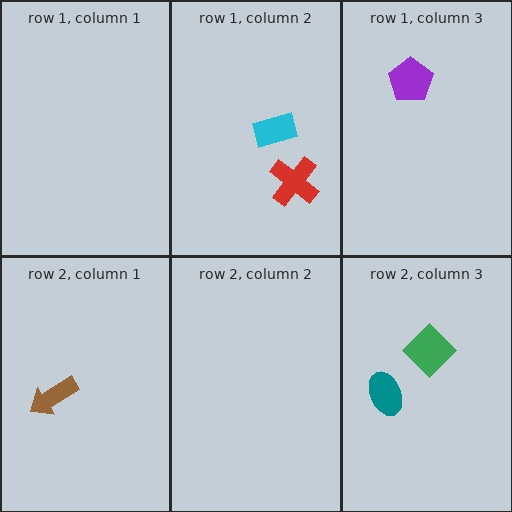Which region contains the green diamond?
The row 2, column 3 region.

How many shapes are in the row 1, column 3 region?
1.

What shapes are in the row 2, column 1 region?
The brown arrow.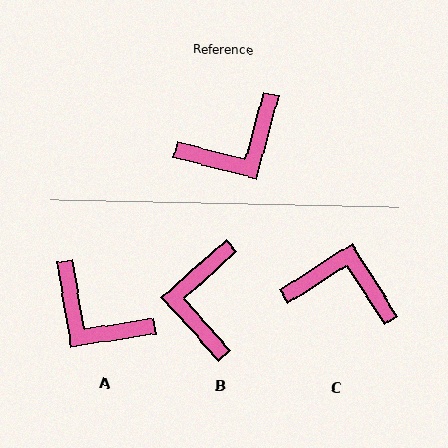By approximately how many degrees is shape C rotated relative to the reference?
Approximately 137 degrees counter-clockwise.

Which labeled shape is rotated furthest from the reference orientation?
C, about 137 degrees away.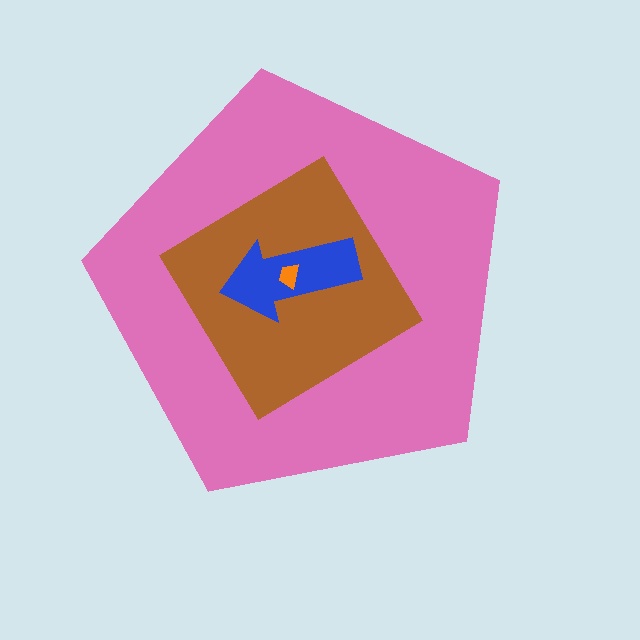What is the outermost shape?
The pink pentagon.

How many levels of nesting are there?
4.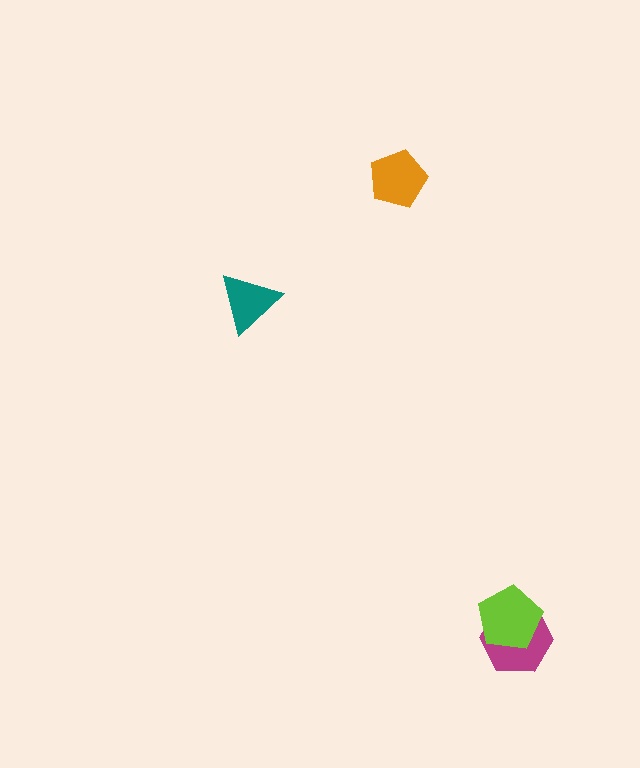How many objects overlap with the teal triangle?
0 objects overlap with the teal triangle.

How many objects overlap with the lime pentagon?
1 object overlaps with the lime pentagon.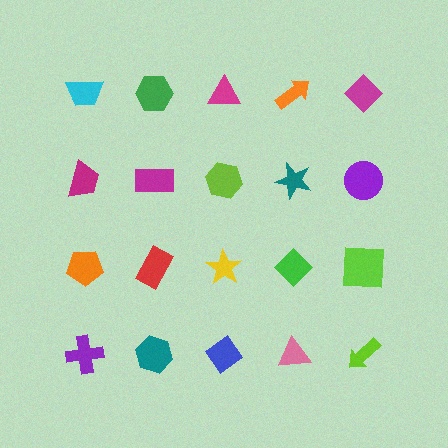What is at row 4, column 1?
A purple cross.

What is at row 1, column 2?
A green hexagon.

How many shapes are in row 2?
5 shapes.